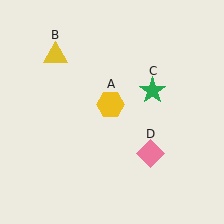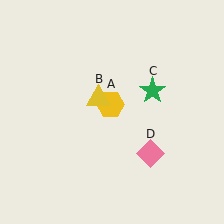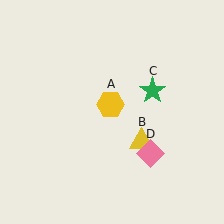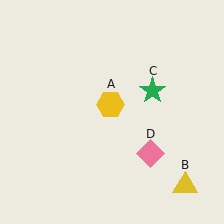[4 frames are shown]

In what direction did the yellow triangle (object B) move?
The yellow triangle (object B) moved down and to the right.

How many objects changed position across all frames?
1 object changed position: yellow triangle (object B).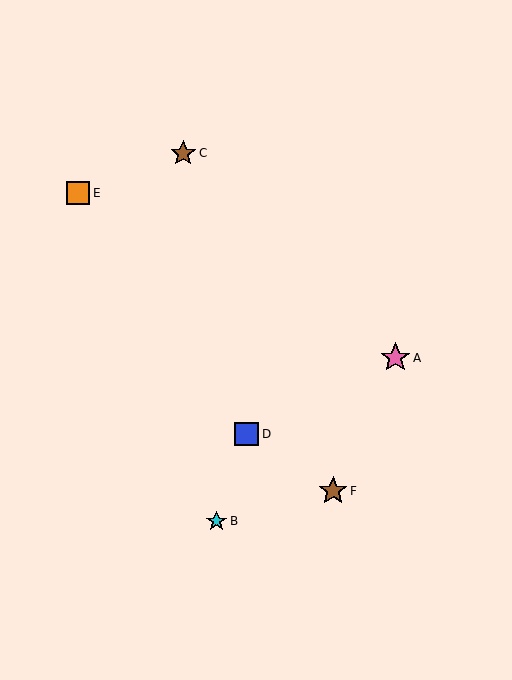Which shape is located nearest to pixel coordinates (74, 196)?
The orange square (labeled E) at (78, 193) is nearest to that location.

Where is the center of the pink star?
The center of the pink star is at (395, 358).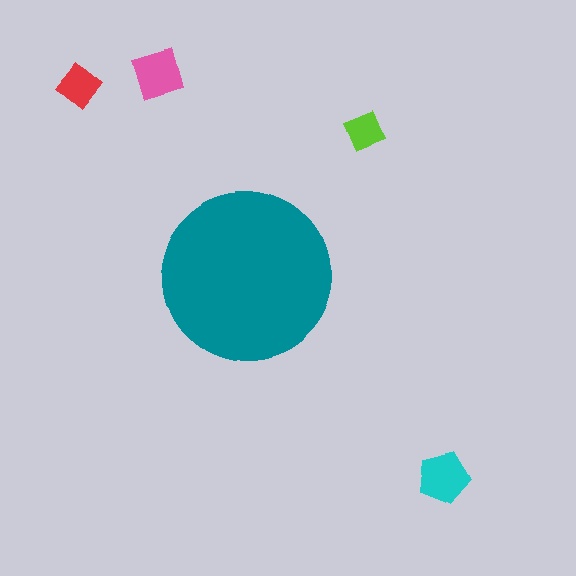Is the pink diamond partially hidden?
No, the pink diamond is fully visible.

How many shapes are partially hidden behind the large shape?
0 shapes are partially hidden.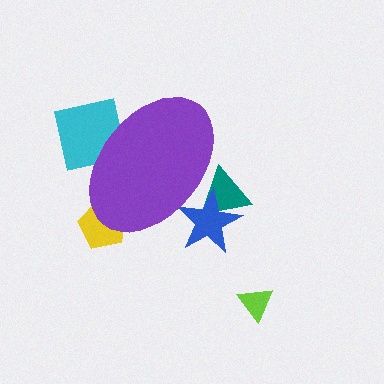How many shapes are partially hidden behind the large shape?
4 shapes are partially hidden.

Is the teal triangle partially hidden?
Yes, the teal triangle is partially hidden behind the purple ellipse.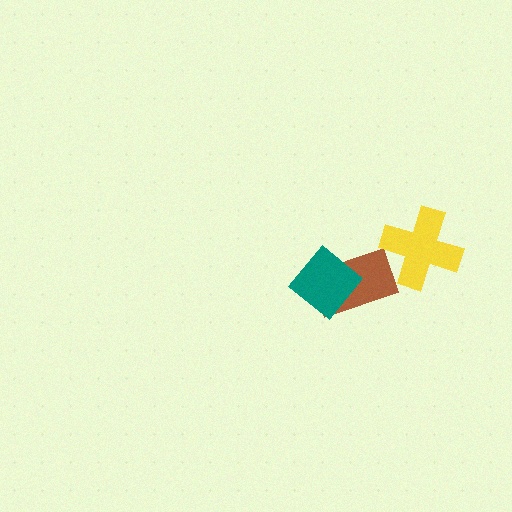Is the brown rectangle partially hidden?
Yes, it is partially covered by another shape.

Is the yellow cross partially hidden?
No, no other shape covers it.